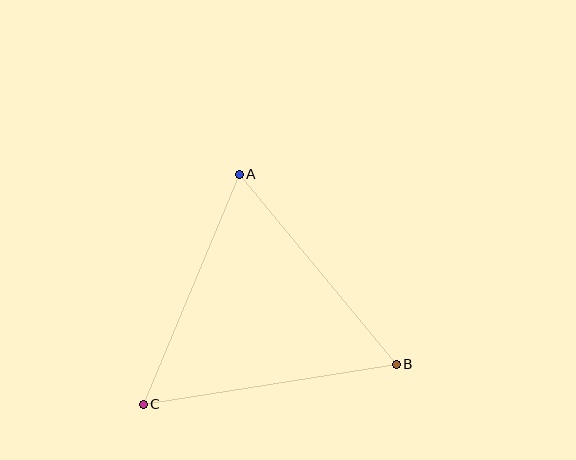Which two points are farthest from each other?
Points B and C are farthest from each other.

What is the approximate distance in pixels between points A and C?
The distance between A and C is approximately 249 pixels.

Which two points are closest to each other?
Points A and B are closest to each other.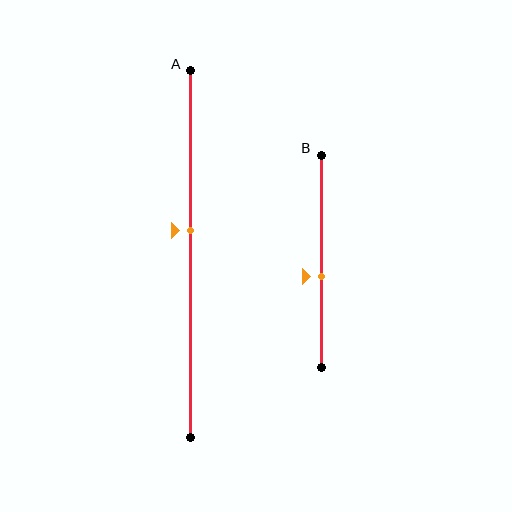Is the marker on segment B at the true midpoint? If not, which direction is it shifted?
No, the marker on segment B is shifted downward by about 7% of the segment length.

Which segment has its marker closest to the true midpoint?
Segment A has its marker closest to the true midpoint.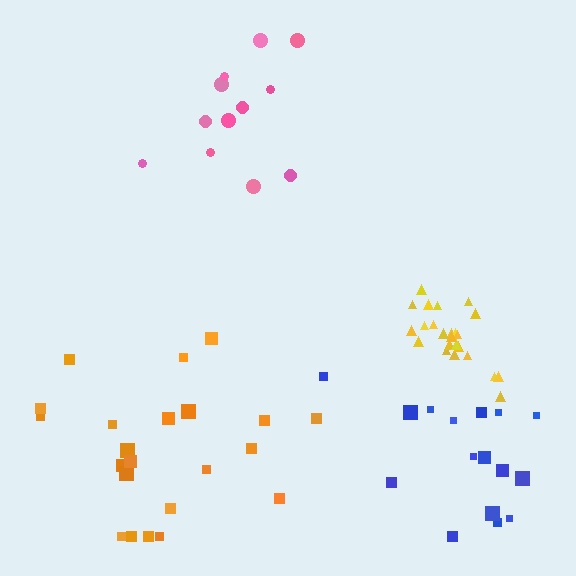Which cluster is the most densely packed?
Yellow.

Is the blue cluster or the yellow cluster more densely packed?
Yellow.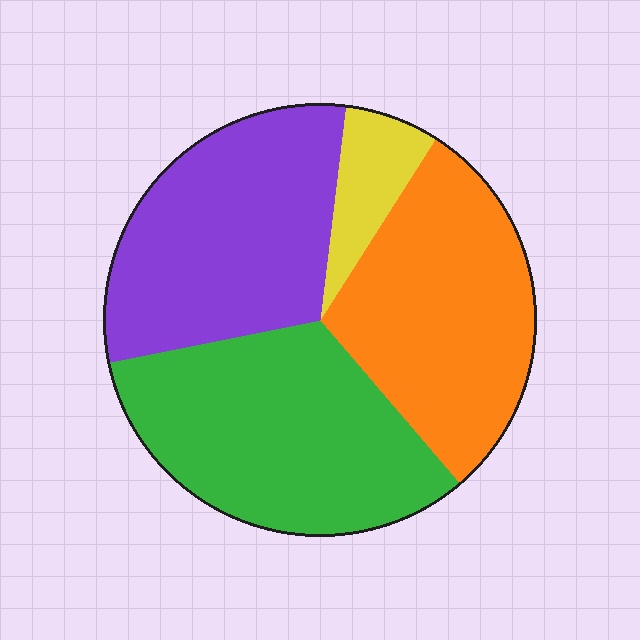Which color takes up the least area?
Yellow, at roughly 5%.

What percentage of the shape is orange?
Orange covers roughly 30% of the shape.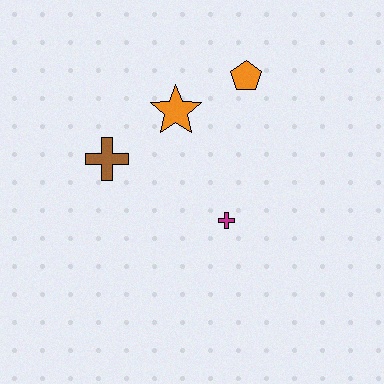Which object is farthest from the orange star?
The magenta cross is farthest from the orange star.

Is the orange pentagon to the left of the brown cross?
No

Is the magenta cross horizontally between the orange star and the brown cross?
No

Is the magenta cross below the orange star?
Yes